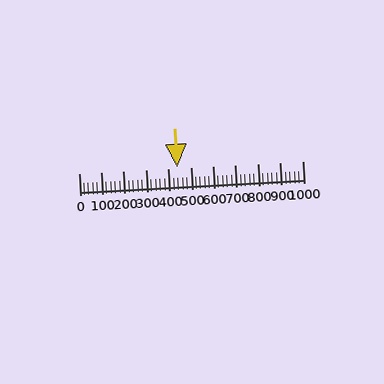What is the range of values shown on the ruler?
The ruler shows values from 0 to 1000.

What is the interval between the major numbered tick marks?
The major tick marks are spaced 100 units apart.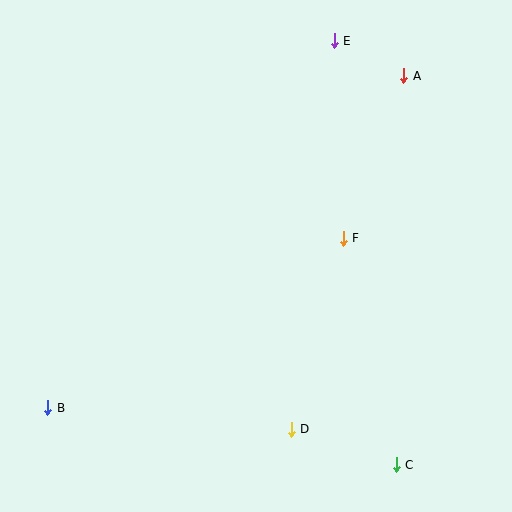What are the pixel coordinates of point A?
Point A is at (404, 76).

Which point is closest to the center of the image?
Point F at (343, 238) is closest to the center.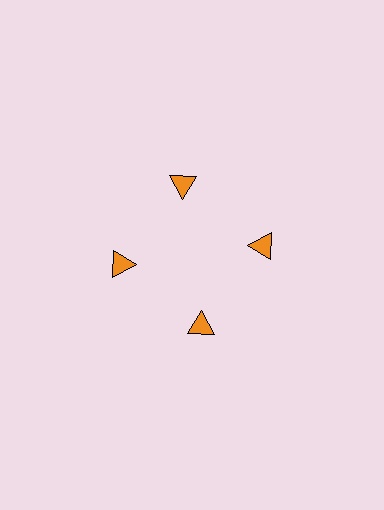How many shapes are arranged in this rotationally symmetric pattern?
There are 4 shapes, arranged in 4 groups of 1.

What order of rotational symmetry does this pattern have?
This pattern has 4-fold rotational symmetry.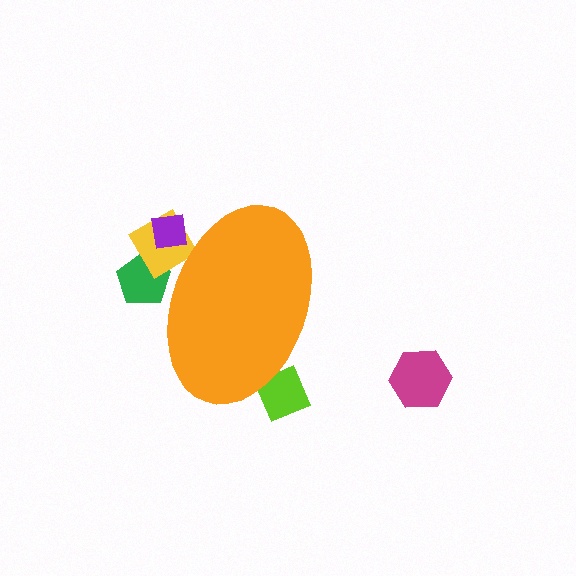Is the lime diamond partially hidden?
Yes, the lime diamond is partially hidden behind the orange ellipse.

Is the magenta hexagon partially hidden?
No, the magenta hexagon is fully visible.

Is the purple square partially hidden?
Yes, the purple square is partially hidden behind the orange ellipse.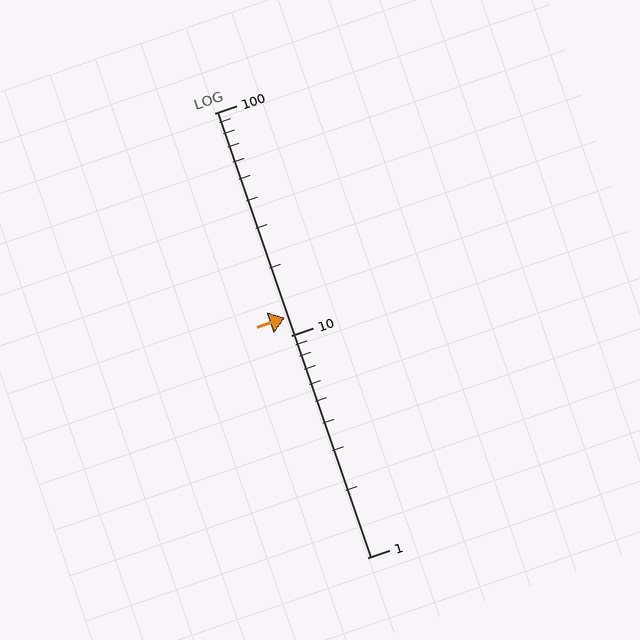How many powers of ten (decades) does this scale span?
The scale spans 2 decades, from 1 to 100.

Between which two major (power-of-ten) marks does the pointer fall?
The pointer is between 10 and 100.